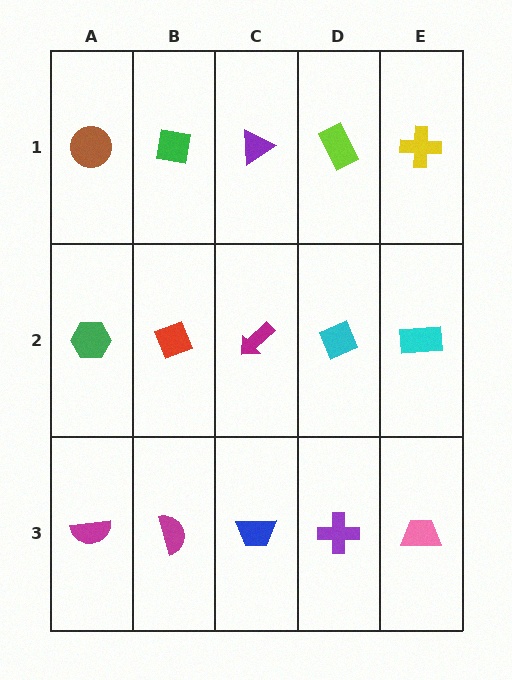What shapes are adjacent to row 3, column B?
A red diamond (row 2, column B), a magenta semicircle (row 3, column A), a blue trapezoid (row 3, column C).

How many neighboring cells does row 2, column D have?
4.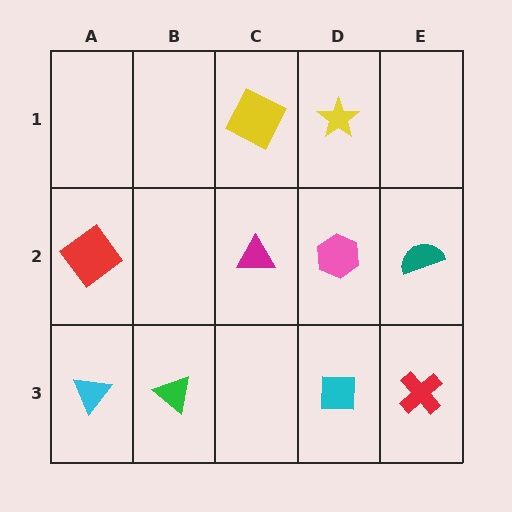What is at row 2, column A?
A red diamond.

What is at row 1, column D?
A yellow star.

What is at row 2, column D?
A pink hexagon.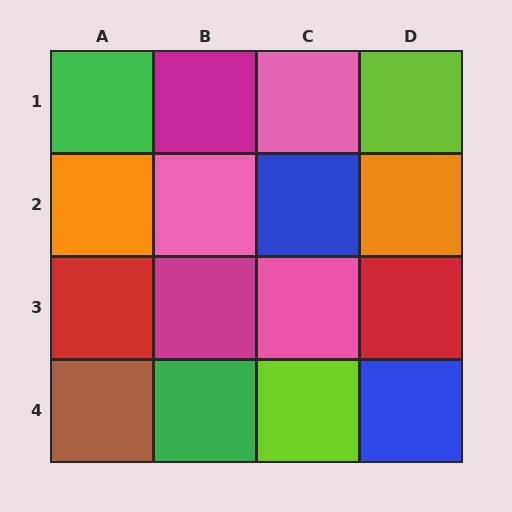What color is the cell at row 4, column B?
Green.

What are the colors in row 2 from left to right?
Orange, pink, blue, orange.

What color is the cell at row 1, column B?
Magenta.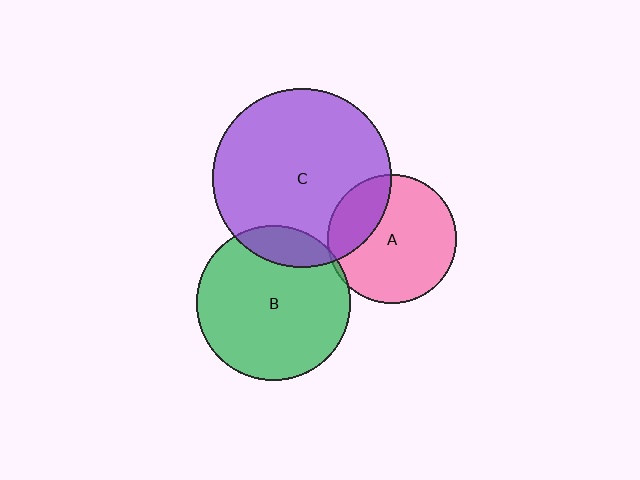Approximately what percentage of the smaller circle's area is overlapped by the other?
Approximately 5%.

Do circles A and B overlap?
Yes.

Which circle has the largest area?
Circle C (purple).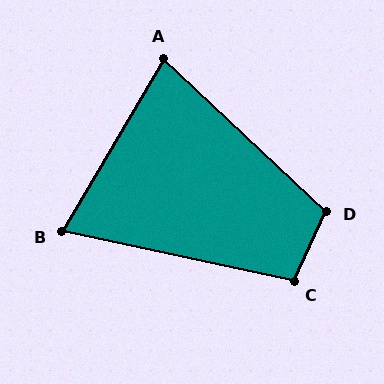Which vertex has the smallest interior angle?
B, at approximately 72 degrees.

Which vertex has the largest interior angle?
D, at approximately 108 degrees.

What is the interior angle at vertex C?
Approximately 102 degrees (obtuse).